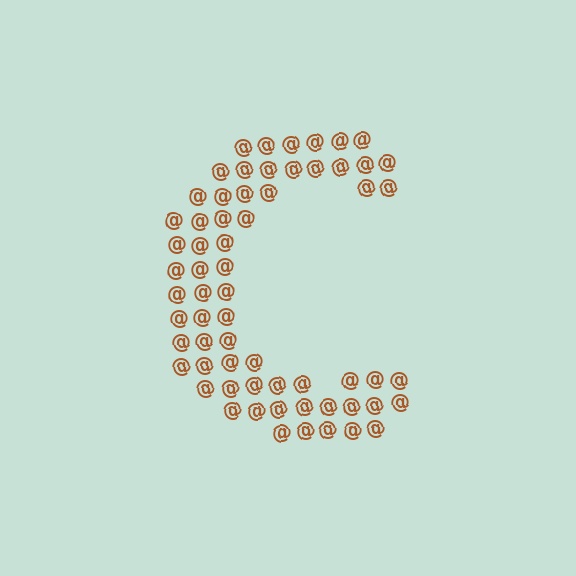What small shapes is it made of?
It is made of small at signs.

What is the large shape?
The large shape is the letter C.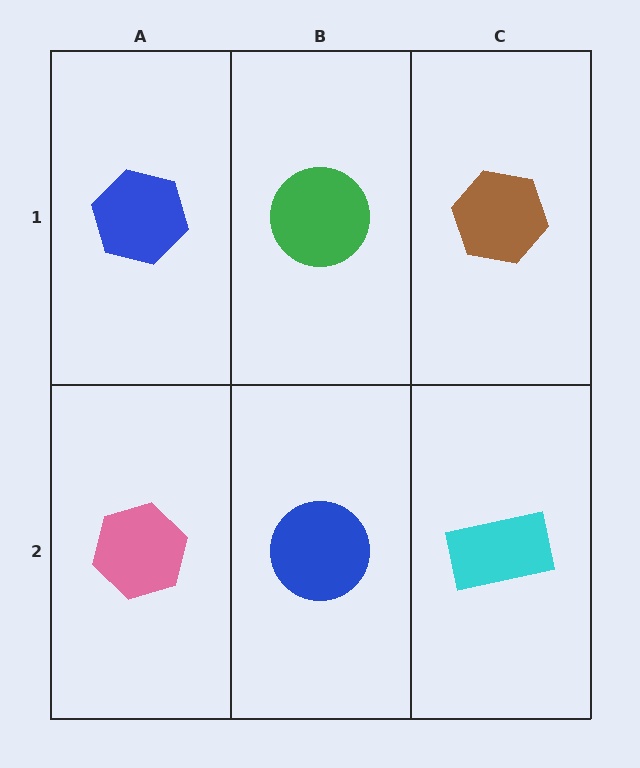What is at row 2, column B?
A blue circle.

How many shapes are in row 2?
3 shapes.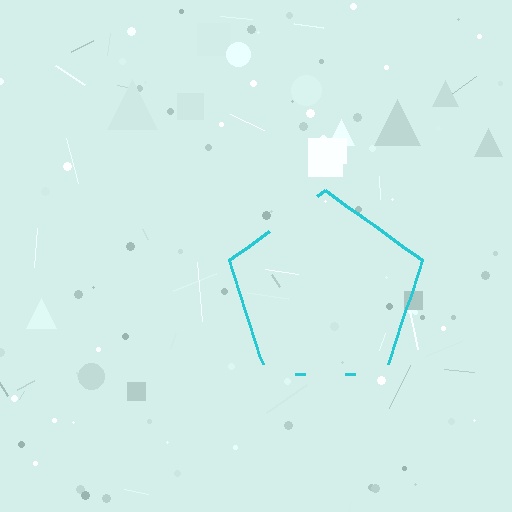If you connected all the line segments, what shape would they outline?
They would outline a pentagon.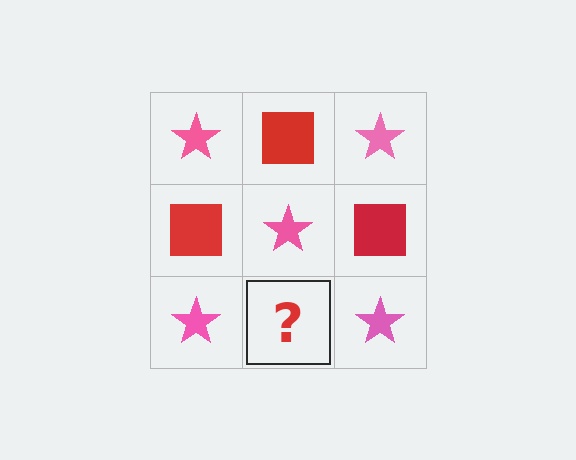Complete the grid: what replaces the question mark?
The question mark should be replaced with a red square.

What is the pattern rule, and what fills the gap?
The rule is that it alternates pink star and red square in a checkerboard pattern. The gap should be filled with a red square.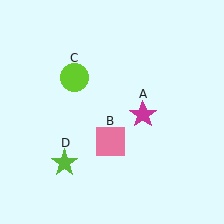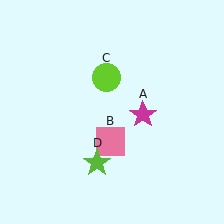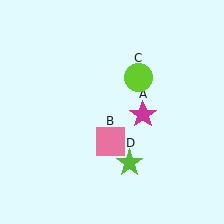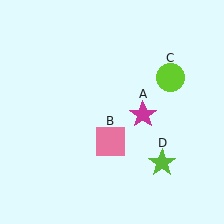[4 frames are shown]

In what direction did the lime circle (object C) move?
The lime circle (object C) moved right.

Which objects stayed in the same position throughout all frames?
Magenta star (object A) and pink square (object B) remained stationary.